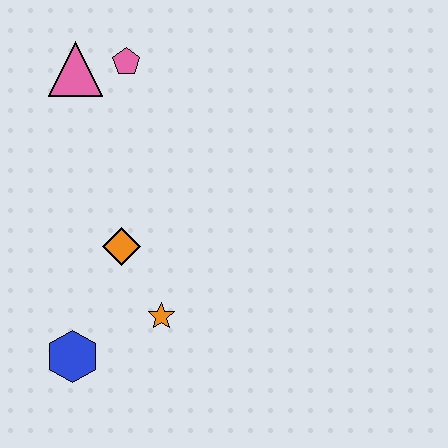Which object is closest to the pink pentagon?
The pink triangle is closest to the pink pentagon.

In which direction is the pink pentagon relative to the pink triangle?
The pink pentagon is to the right of the pink triangle.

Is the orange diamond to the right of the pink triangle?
Yes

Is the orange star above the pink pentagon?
No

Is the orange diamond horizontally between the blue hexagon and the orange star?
Yes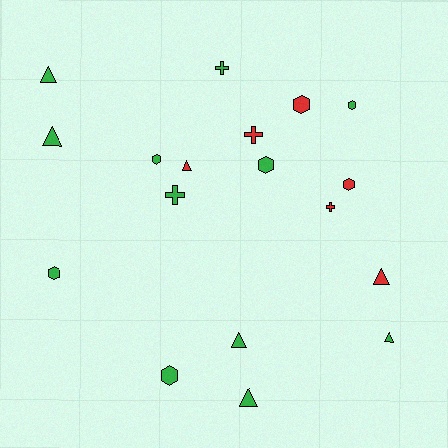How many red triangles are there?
There are 2 red triangles.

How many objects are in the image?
There are 18 objects.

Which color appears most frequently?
Green, with 12 objects.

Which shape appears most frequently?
Triangle, with 7 objects.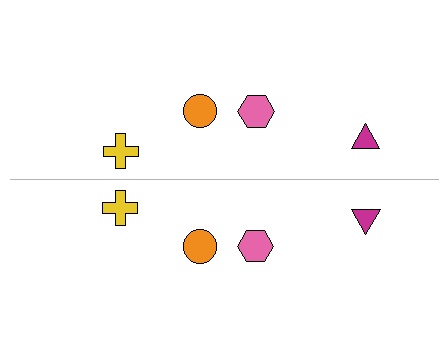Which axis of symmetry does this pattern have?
The pattern has a horizontal axis of symmetry running through the center of the image.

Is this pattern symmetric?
Yes, this pattern has bilateral (reflection) symmetry.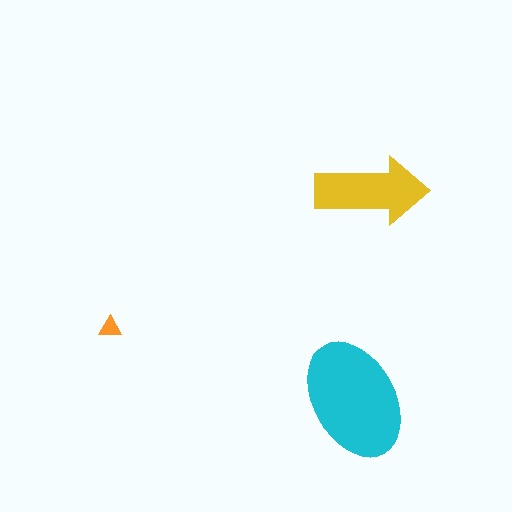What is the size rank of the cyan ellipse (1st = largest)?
1st.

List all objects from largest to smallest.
The cyan ellipse, the yellow arrow, the orange triangle.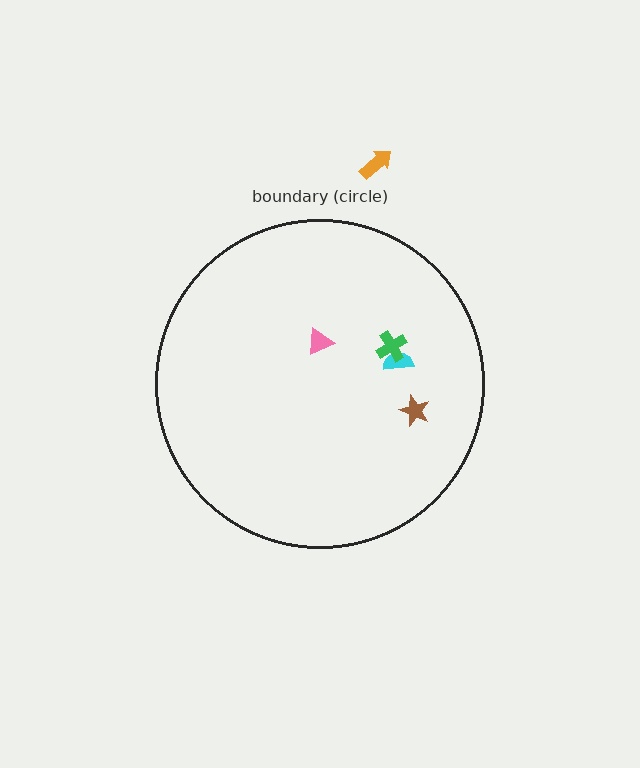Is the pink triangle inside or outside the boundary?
Inside.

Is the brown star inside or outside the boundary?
Inside.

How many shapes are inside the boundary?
4 inside, 1 outside.